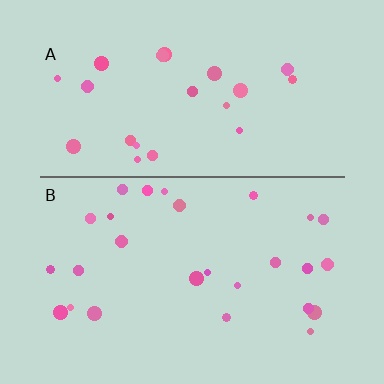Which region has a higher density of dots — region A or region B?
B (the bottom).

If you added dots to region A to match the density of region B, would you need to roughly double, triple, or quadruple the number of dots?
Approximately double.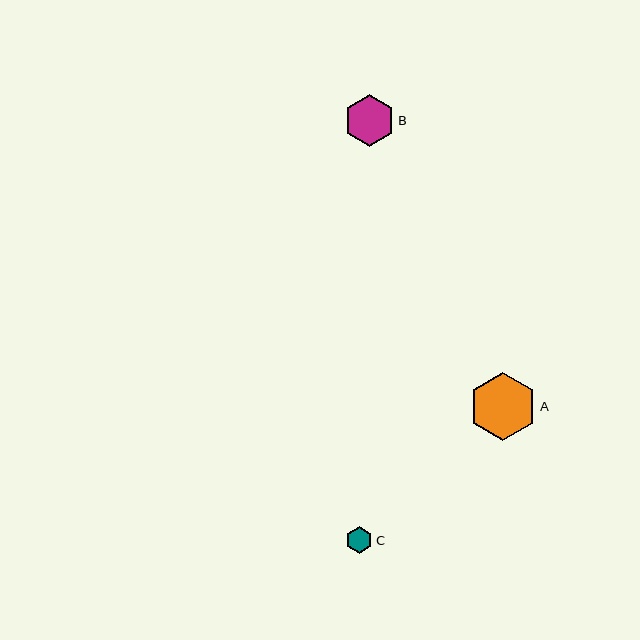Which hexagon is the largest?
Hexagon A is the largest with a size of approximately 68 pixels.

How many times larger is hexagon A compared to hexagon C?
Hexagon A is approximately 2.6 times the size of hexagon C.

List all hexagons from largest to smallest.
From largest to smallest: A, B, C.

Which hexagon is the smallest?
Hexagon C is the smallest with a size of approximately 27 pixels.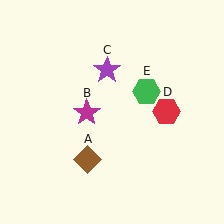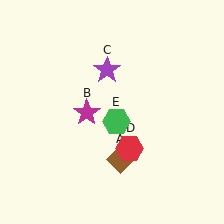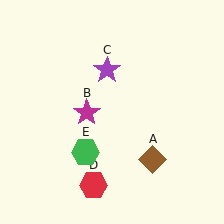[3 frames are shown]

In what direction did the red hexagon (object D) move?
The red hexagon (object D) moved down and to the left.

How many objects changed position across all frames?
3 objects changed position: brown diamond (object A), red hexagon (object D), green hexagon (object E).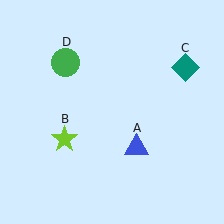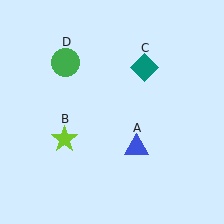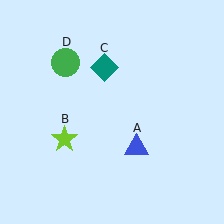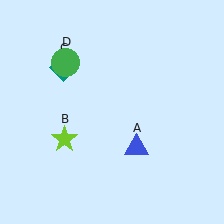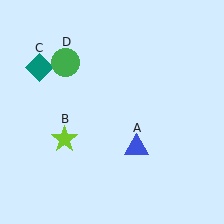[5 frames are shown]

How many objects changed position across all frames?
1 object changed position: teal diamond (object C).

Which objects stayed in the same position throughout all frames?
Blue triangle (object A) and lime star (object B) and green circle (object D) remained stationary.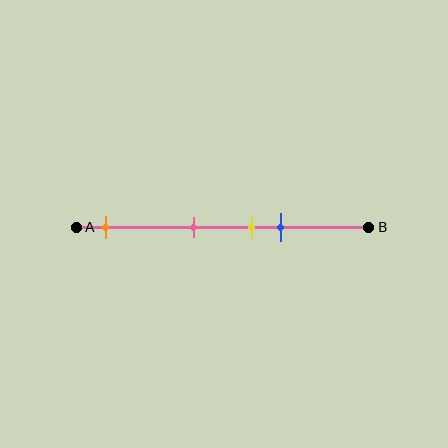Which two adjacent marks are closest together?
The yellow and blue marks are the closest adjacent pair.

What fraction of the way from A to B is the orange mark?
The orange mark is approximately 10% (0.1) of the way from A to B.